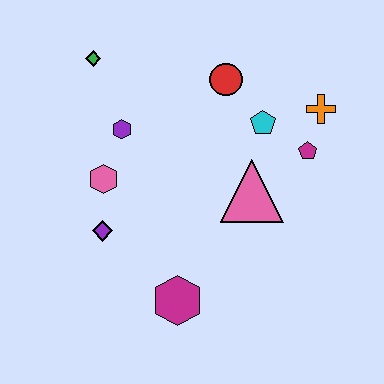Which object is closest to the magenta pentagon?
The orange cross is closest to the magenta pentagon.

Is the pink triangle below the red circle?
Yes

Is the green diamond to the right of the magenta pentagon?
No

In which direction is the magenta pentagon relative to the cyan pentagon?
The magenta pentagon is to the right of the cyan pentagon.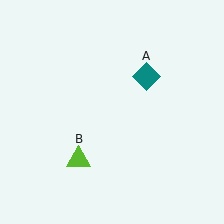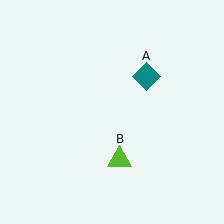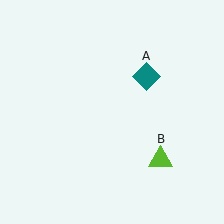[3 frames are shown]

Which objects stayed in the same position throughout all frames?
Teal diamond (object A) remained stationary.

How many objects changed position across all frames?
1 object changed position: lime triangle (object B).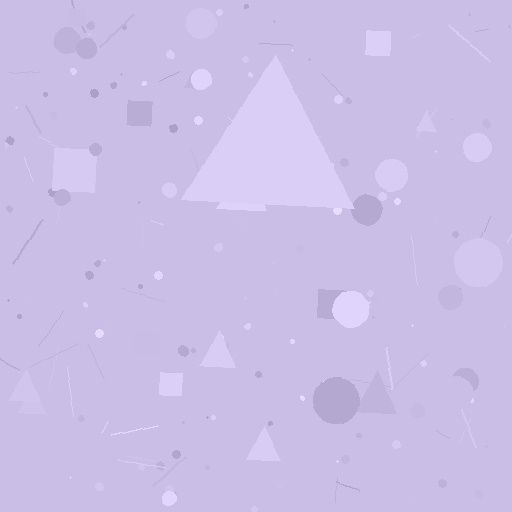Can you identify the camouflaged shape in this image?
The camouflaged shape is a triangle.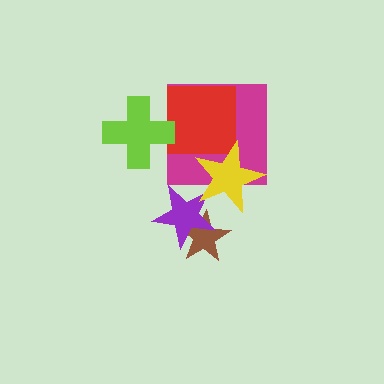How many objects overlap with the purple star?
2 objects overlap with the purple star.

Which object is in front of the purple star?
The yellow star is in front of the purple star.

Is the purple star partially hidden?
Yes, it is partially covered by another shape.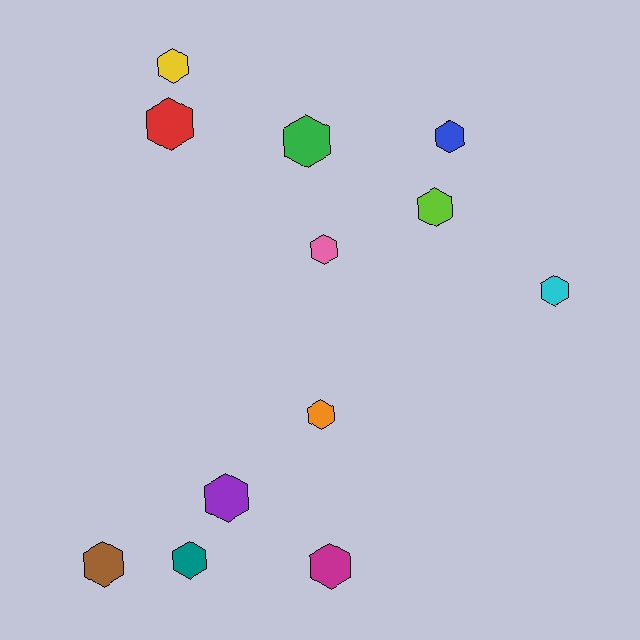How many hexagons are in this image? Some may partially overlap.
There are 12 hexagons.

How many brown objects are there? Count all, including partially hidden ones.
There is 1 brown object.